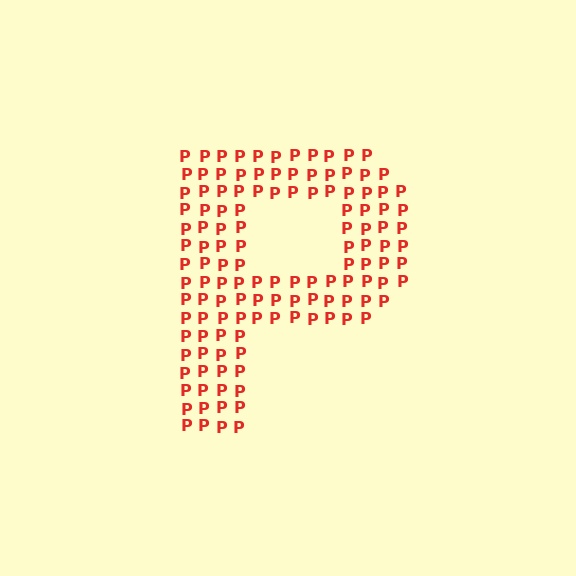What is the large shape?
The large shape is the letter P.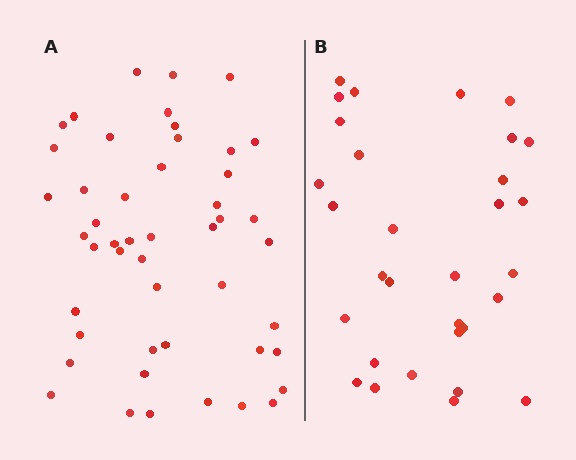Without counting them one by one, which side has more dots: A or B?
Region A (the left region) has more dots.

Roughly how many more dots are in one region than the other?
Region A has approximately 15 more dots than region B.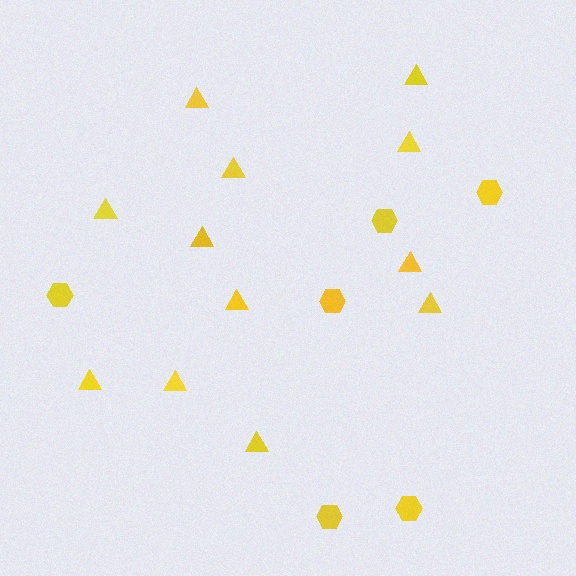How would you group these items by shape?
There are 2 groups: one group of hexagons (6) and one group of triangles (12).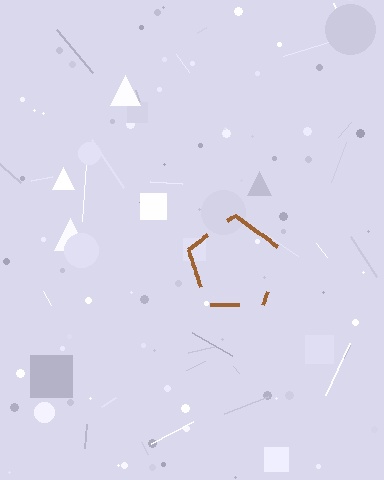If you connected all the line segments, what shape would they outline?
They would outline a pentagon.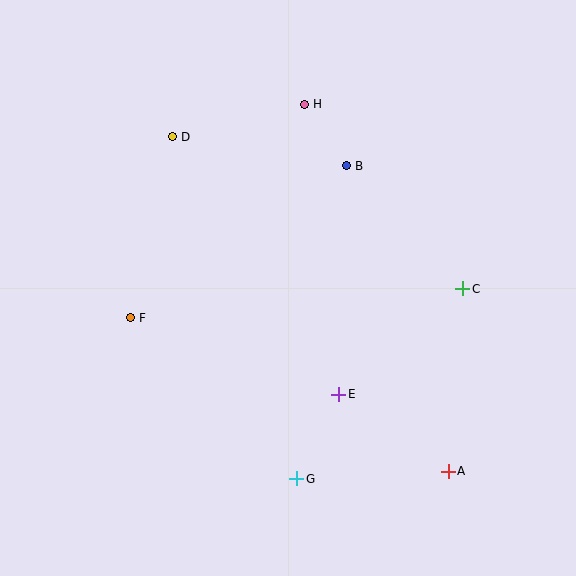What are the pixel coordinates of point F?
Point F is at (130, 318).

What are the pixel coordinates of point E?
Point E is at (339, 394).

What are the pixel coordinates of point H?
Point H is at (304, 104).